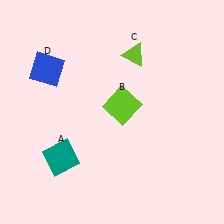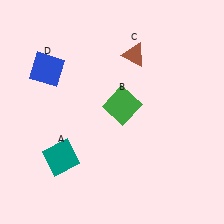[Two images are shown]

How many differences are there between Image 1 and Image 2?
There are 2 differences between the two images.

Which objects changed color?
B changed from lime to green. C changed from lime to brown.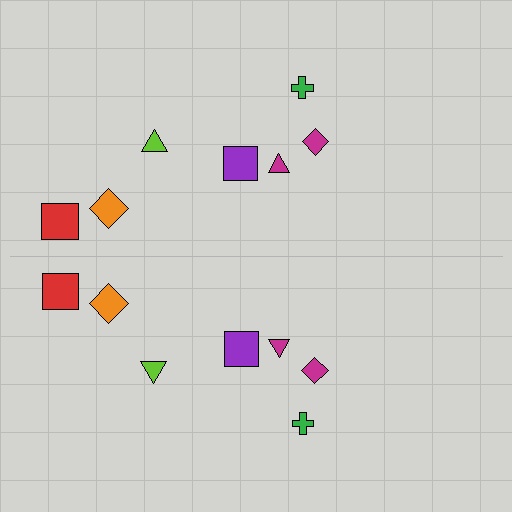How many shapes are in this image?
There are 14 shapes in this image.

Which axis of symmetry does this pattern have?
The pattern has a horizontal axis of symmetry running through the center of the image.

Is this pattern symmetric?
Yes, this pattern has bilateral (reflection) symmetry.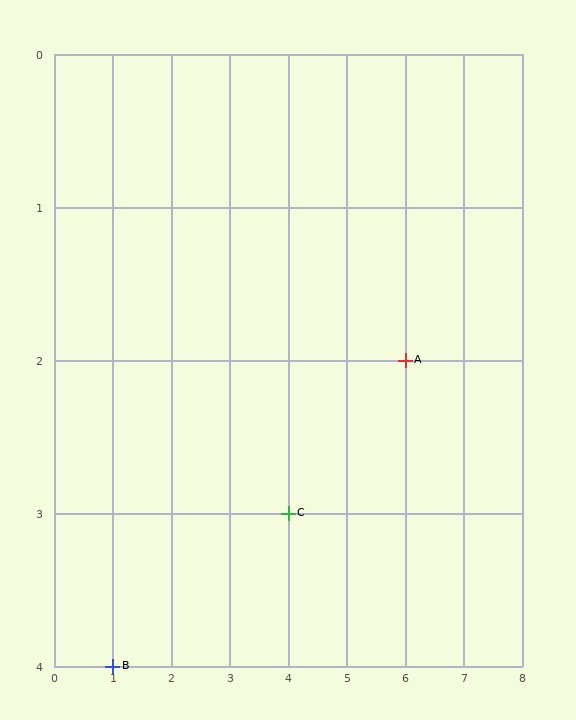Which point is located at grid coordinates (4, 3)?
Point C is at (4, 3).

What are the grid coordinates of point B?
Point B is at grid coordinates (1, 4).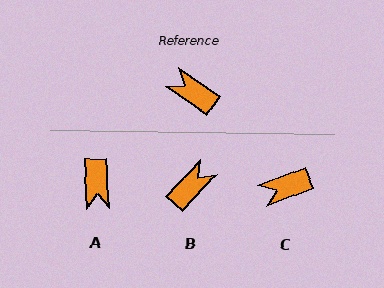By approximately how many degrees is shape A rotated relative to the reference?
Approximately 129 degrees counter-clockwise.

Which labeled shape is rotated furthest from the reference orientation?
A, about 129 degrees away.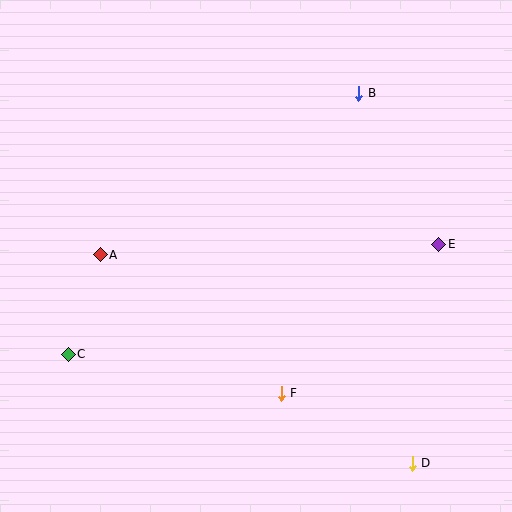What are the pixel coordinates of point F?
Point F is at (281, 393).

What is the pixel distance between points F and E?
The distance between F and E is 216 pixels.